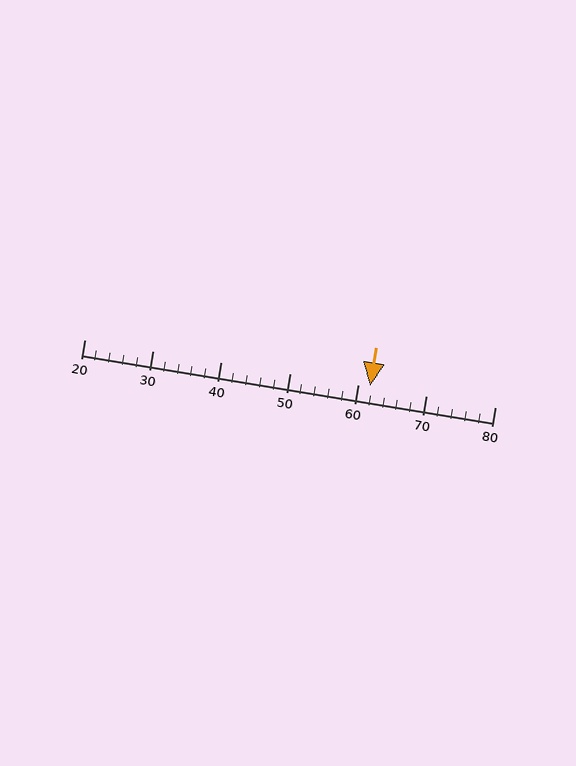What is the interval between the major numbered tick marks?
The major tick marks are spaced 10 units apart.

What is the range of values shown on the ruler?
The ruler shows values from 20 to 80.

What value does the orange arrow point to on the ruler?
The orange arrow points to approximately 62.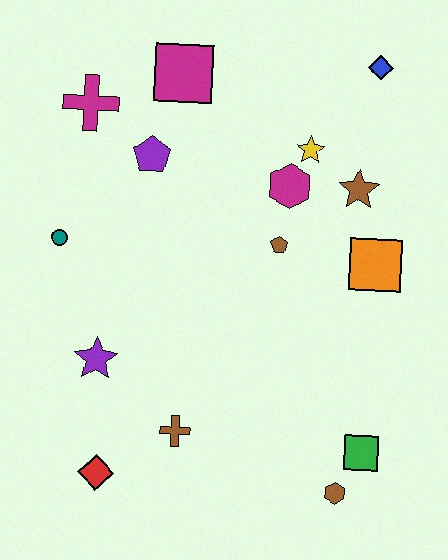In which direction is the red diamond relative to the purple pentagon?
The red diamond is below the purple pentagon.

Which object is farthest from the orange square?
The red diamond is farthest from the orange square.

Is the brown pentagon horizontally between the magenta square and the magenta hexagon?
Yes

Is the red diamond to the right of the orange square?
No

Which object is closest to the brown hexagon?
The green square is closest to the brown hexagon.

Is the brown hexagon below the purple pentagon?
Yes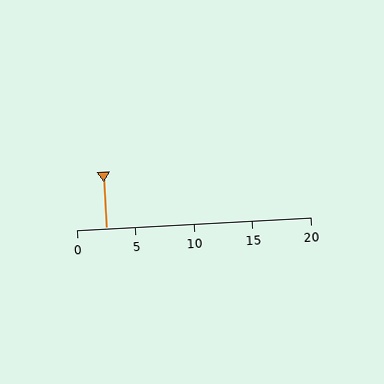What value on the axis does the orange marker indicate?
The marker indicates approximately 2.5.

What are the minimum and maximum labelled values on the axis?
The axis runs from 0 to 20.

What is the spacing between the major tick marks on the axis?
The major ticks are spaced 5 apart.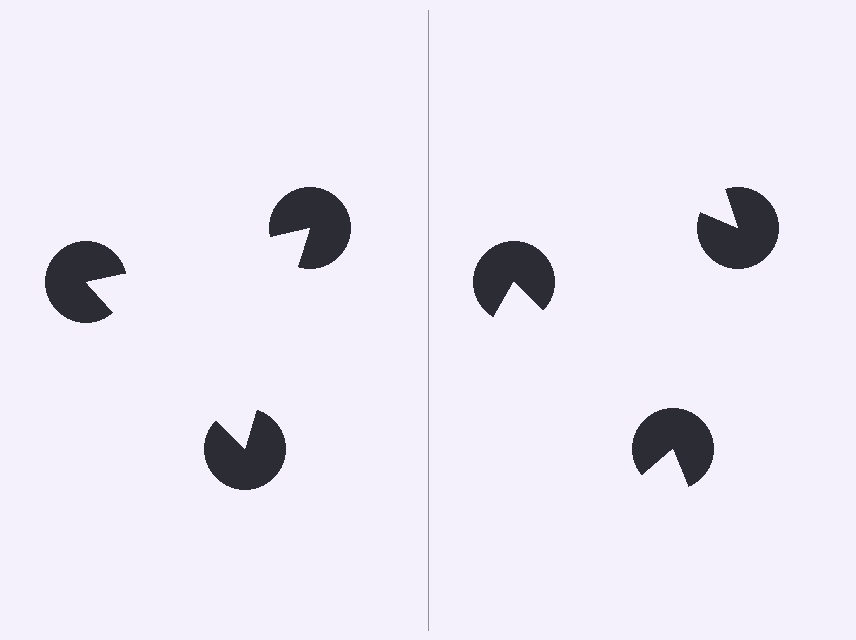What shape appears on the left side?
An illusory triangle.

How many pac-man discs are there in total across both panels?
6 — 3 on each side.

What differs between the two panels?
The pac-man discs are positioned identically on both sides; only the wedge orientations differ. On the left they align to a triangle; on the right they are misaligned.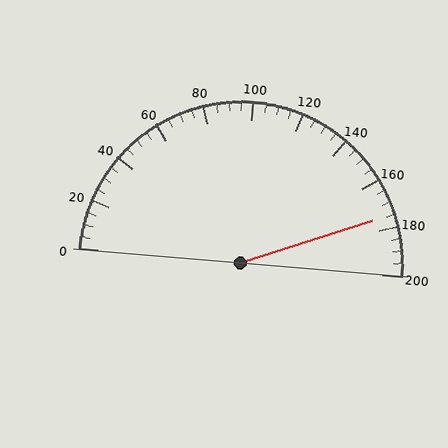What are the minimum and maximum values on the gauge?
The gauge ranges from 0 to 200.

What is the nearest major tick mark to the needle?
The nearest major tick mark is 180.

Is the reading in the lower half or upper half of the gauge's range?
The reading is in the upper half of the range (0 to 200).